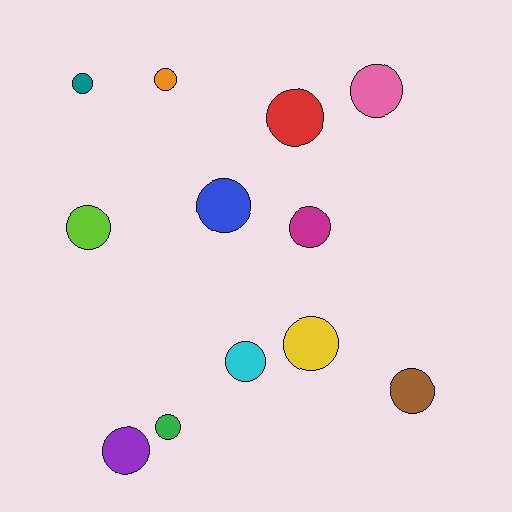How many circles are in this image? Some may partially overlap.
There are 12 circles.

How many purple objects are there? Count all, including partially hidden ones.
There is 1 purple object.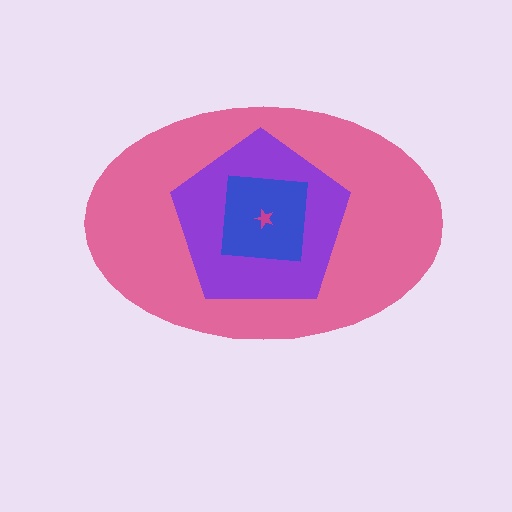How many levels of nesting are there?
4.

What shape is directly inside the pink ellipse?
The purple pentagon.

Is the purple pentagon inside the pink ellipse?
Yes.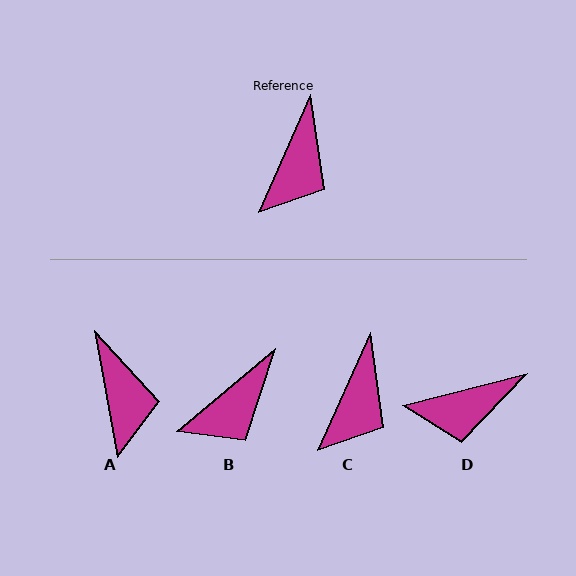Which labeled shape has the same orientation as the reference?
C.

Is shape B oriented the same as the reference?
No, it is off by about 26 degrees.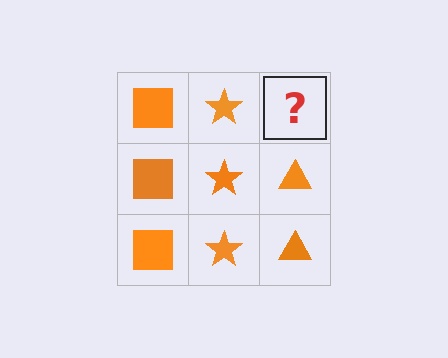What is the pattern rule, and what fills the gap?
The rule is that each column has a consistent shape. The gap should be filled with an orange triangle.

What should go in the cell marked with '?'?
The missing cell should contain an orange triangle.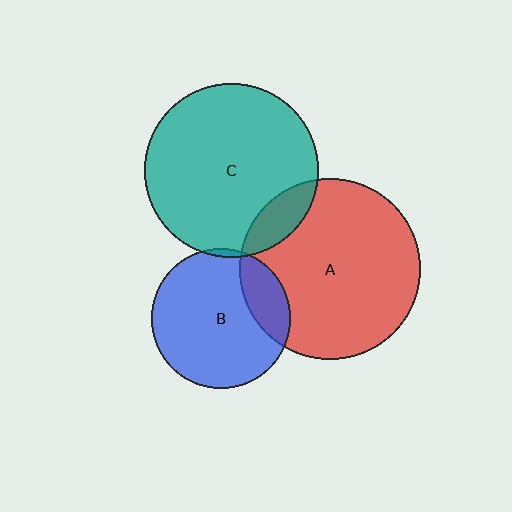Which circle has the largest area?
Circle A (red).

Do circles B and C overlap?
Yes.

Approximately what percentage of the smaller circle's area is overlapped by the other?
Approximately 5%.